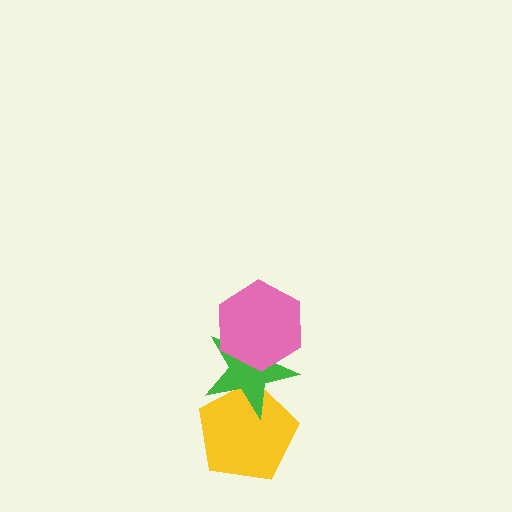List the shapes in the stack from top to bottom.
From top to bottom: the pink hexagon, the green star, the yellow pentagon.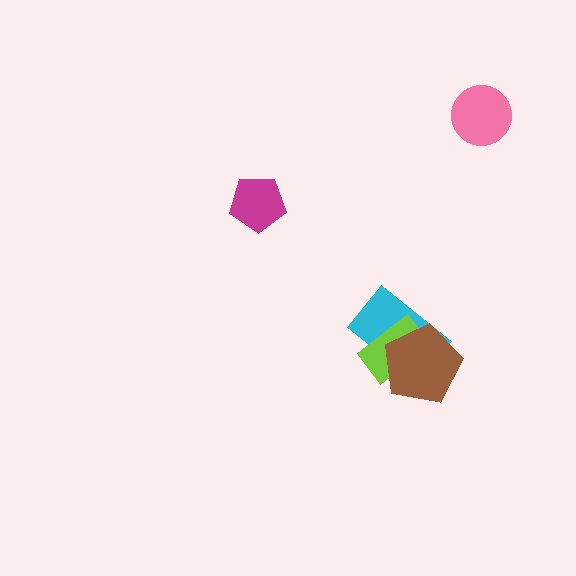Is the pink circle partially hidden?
No, no other shape covers it.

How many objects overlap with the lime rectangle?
2 objects overlap with the lime rectangle.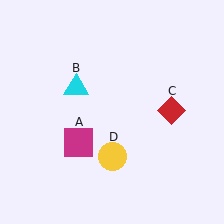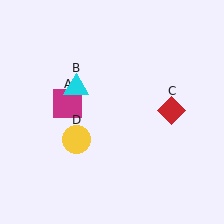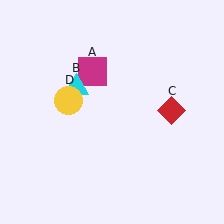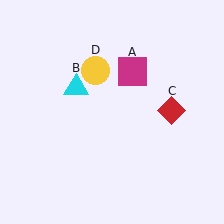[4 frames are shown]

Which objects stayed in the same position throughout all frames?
Cyan triangle (object B) and red diamond (object C) remained stationary.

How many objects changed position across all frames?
2 objects changed position: magenta square (object A), yellow circle (object D).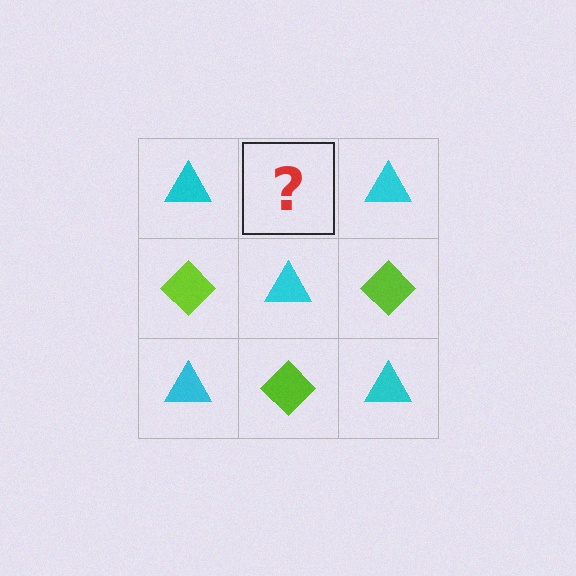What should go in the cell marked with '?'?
The missing cell should contain a lime diamond.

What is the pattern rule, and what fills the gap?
The rule is that it alternates cyan triangle and lime diamond in a checkerboard pattern. The gap should be filled with a lime diamond.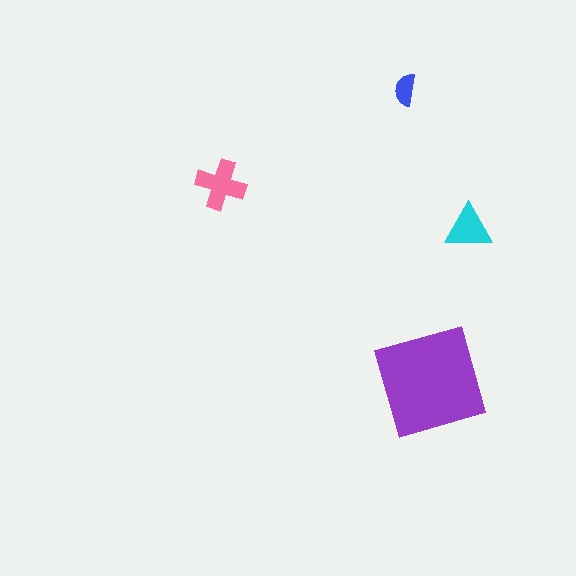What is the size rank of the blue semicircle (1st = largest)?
4th.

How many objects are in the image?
There are 4 objects in the image.